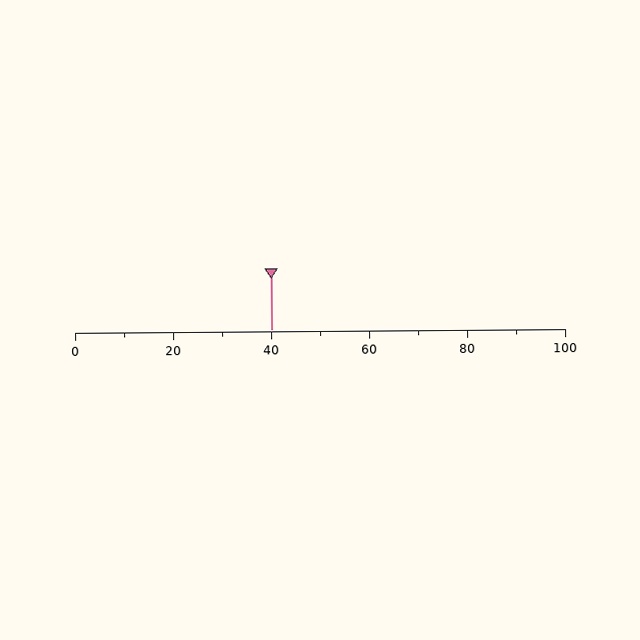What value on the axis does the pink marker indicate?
The marker indicates approximately 40.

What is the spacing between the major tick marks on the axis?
The major ticks are spaced 20 apart.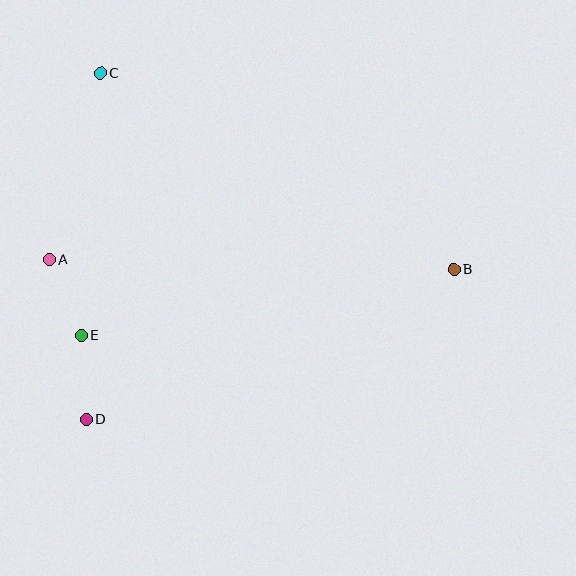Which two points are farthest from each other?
Points B and C are farthest from each other.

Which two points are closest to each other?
Points A and E are closest to each other.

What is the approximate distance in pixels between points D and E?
The distance between D and E is approximately 84 pixels.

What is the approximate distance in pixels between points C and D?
The distance between C and D is approximately 346 pixels.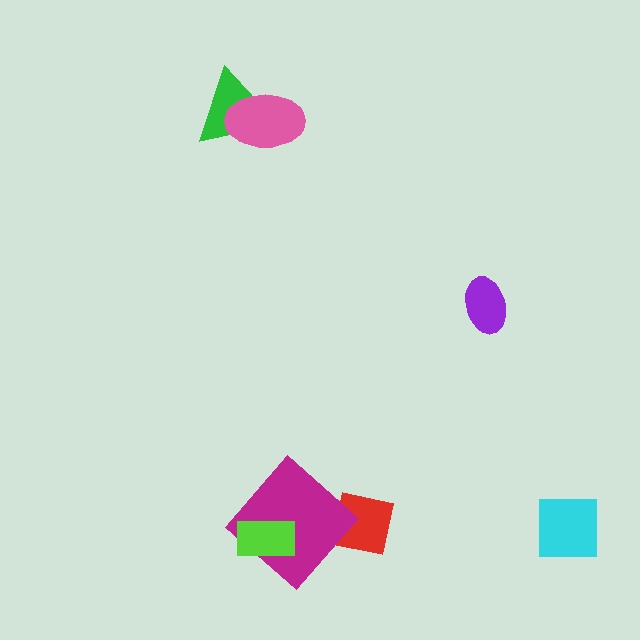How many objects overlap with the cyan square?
0 objects overlap with the cyan square.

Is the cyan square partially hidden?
No, no other shape covers it.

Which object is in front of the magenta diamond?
The lime rectangle is in front of the magenta diamond.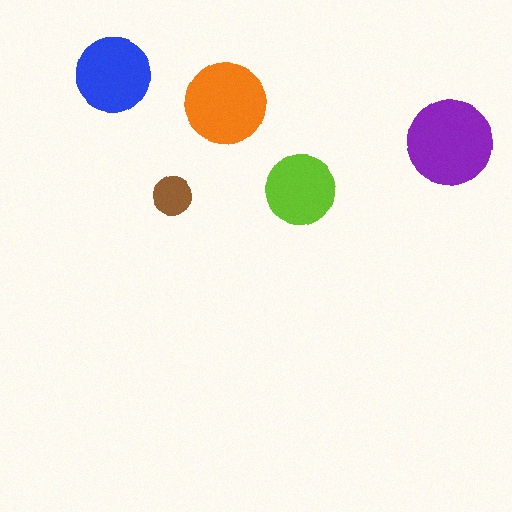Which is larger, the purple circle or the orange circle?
The purple one.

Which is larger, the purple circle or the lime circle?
The purple one.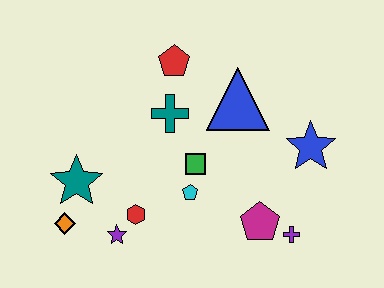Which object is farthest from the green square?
The orange diamond is farthest from the green square.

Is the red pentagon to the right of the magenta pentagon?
No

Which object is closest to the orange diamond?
The teal star is closest to the orange diamond.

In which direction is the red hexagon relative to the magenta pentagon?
The red hexagon is to the left of the magenta pentagon.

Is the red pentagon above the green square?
Yes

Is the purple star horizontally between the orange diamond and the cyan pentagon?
Yes